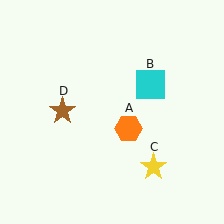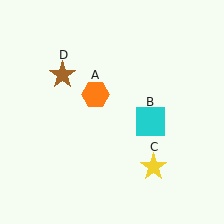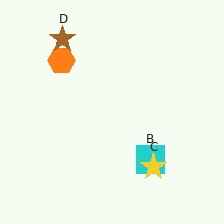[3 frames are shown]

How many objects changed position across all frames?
3 objects changed position: orange hexagon (object A), cyan square (object B), brown star (object D).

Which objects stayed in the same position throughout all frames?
Yellow star (object C) remained stationary.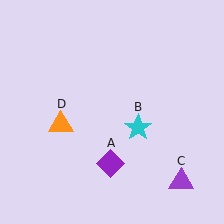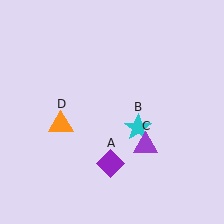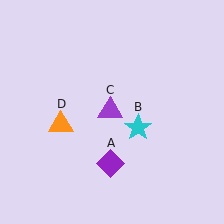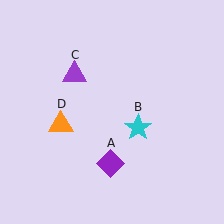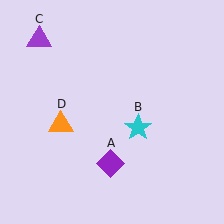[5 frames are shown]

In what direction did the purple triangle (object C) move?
The purple triangle (object C) moved up and to the left.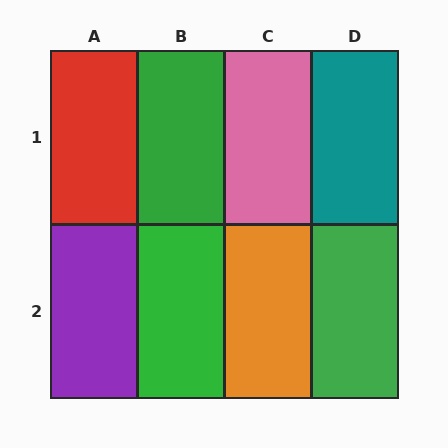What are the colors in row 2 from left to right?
Purple, green, orange, green.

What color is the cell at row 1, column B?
Green.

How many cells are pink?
1 cell is pink.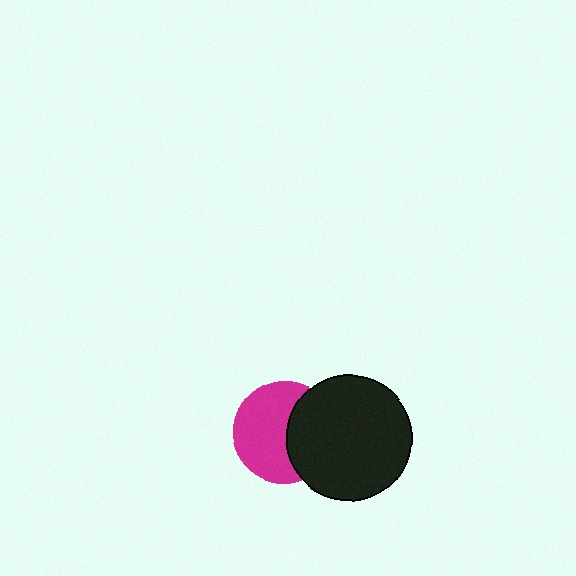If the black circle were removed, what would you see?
You would see the complete magenta circle.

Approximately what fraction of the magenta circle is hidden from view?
Roughly 39% of the magenta circle is hidden behind the black circle.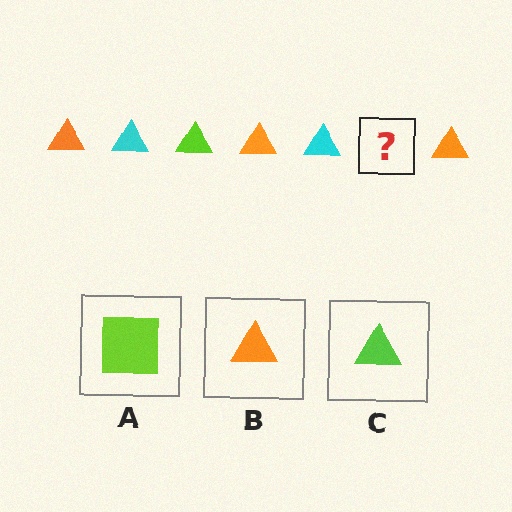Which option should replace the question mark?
Option C.